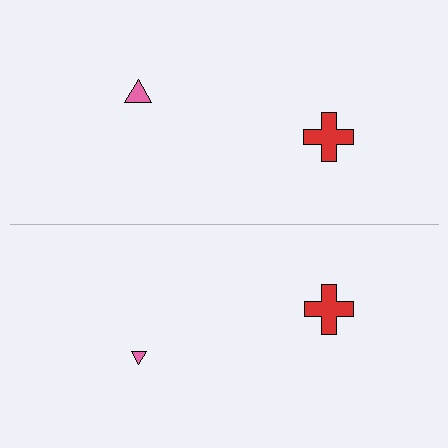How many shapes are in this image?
There are 4 shapes in this image.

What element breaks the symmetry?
The pink triangle on the bottom side has a different size than its mirror counterpart.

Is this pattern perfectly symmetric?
No, the pattern is not perfectly symmetric. The pink triangle on the bottom side has a different size than its mirror counterpart.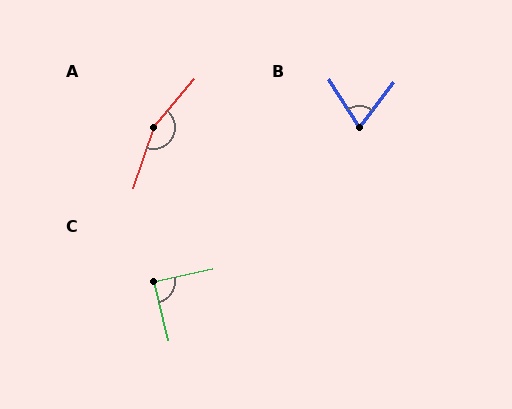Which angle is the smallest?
B, at approximately 70 degrees.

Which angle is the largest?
A, at approximately 158 degrees.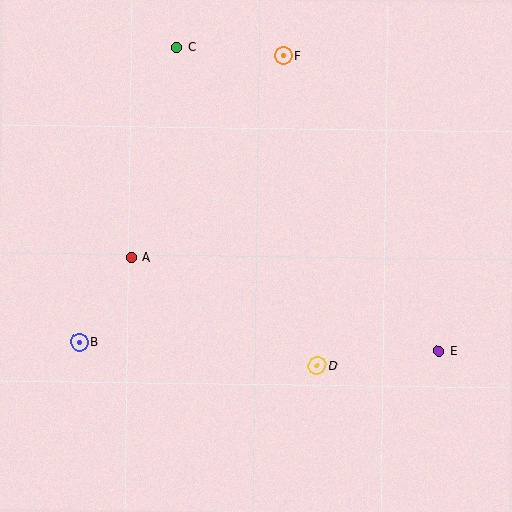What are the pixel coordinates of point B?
Point B is at (79, 342).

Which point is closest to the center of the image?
Point A at (131, 257) is closest to the center.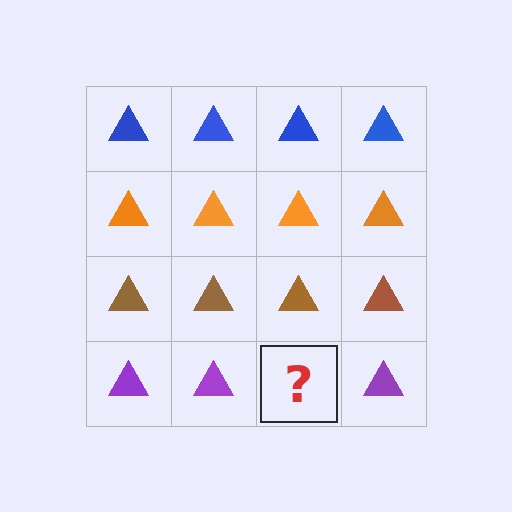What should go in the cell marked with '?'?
The missing cell should contain a purple triangle.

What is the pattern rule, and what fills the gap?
The rule is that each row has a consistent color. The gap should be filled with a purple triangle.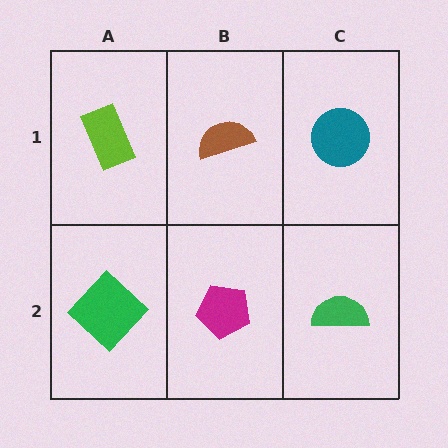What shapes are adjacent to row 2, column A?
A lime rectangle (row 1, column A), a magenta pentagon (row 2, column B).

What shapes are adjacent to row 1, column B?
A magenta pentagon (row 2, column B), a lime rectangle (row 1, column A), a teal circle (row 1, column C).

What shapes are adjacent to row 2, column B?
A brown semicircle (row 1, column B), a green diamond (row 2, column A), a green semicircle (row 2, column C).